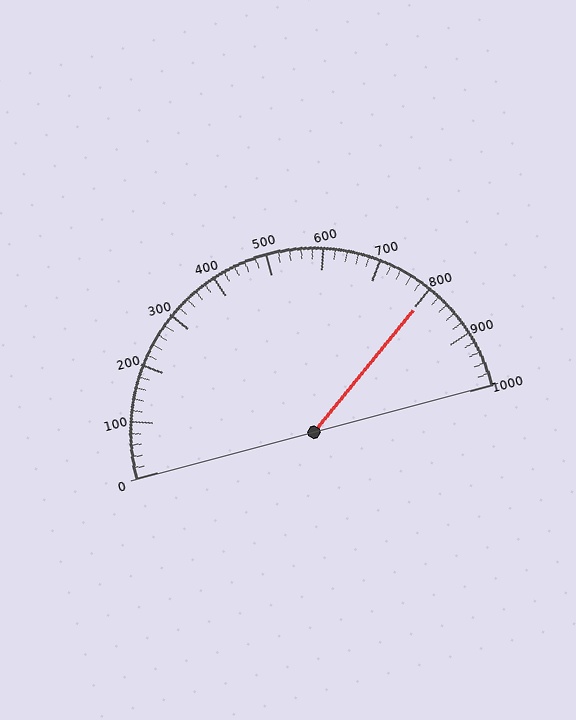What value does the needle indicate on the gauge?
The needle indicates approximately 800.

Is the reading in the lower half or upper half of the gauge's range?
The reading is in the upper half of the range (0 to 1000).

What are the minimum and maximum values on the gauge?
The gauge ranges from 0 to 1000.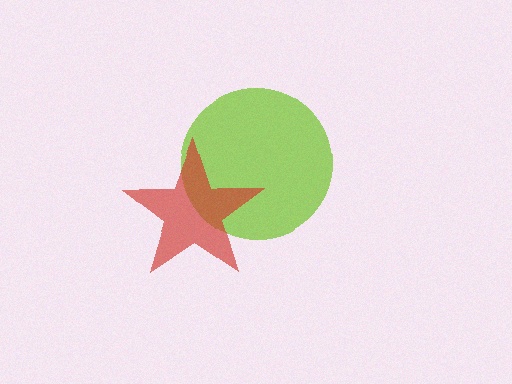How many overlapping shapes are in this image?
There are 2 overlapping shapes in the image.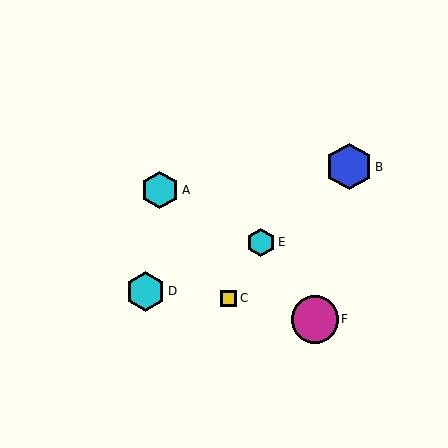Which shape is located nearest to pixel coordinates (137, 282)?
The cyan hexagon (labeled D) at (145, 291) is nearest to that location.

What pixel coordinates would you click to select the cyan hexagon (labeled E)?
Click at (261, 242) to select the cyan hexagon E.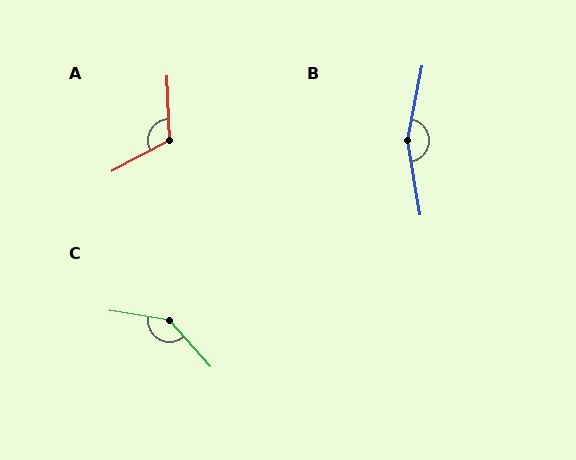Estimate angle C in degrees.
Approximately 141 degrees.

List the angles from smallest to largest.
A (116°), C (141°), B (159°).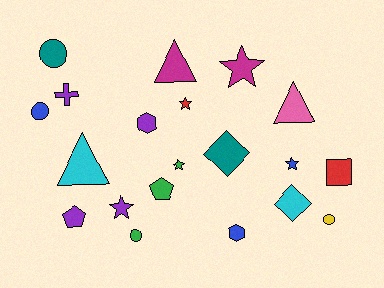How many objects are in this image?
There are 20 objects.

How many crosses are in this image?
There is 1 cross.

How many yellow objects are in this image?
There is 1 yellow object.